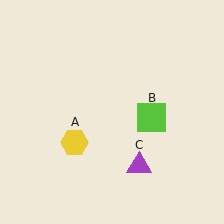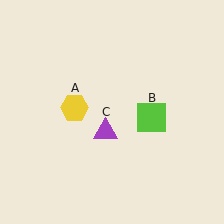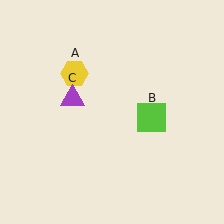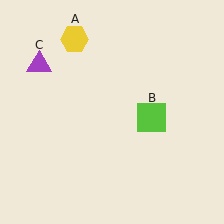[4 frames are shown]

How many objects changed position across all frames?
2 objects changed position: yellow hexagon (object A), purple triangle (object C).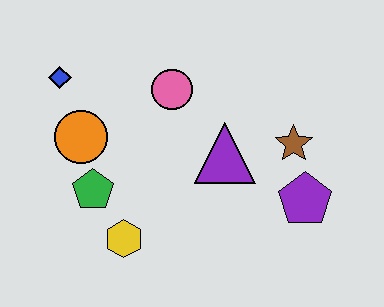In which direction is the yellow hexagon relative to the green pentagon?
The yellow hexagon is below the green pentagon.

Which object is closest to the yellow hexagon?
The green pentagon is closest to the yellow hexagon.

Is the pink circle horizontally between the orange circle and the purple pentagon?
Yes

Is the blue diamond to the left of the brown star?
Yes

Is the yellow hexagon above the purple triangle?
No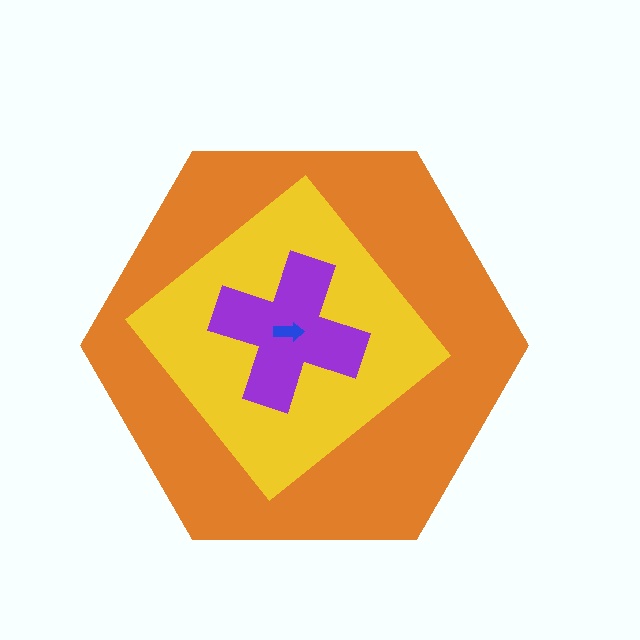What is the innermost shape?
The blue arrow.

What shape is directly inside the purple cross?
The blue arrow.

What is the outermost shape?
The orange hexagon.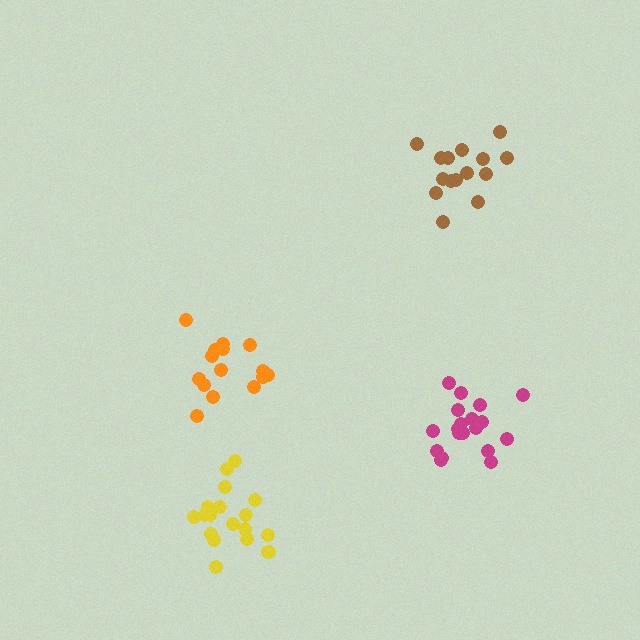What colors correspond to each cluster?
The clusters are colored: brown, yellow, orange, magenta.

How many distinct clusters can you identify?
There are 4 distinct clusters.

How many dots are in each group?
Group 1: 15 dots, Group 2: 19 dots, Group 3: 15 dots, Group 4: 19 dots (68 total).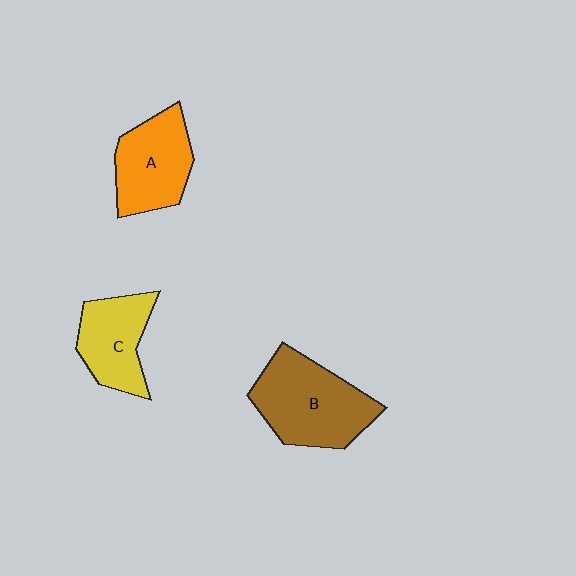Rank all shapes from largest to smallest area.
From largest to smallest: B (brown), A (orange), C (yellow).